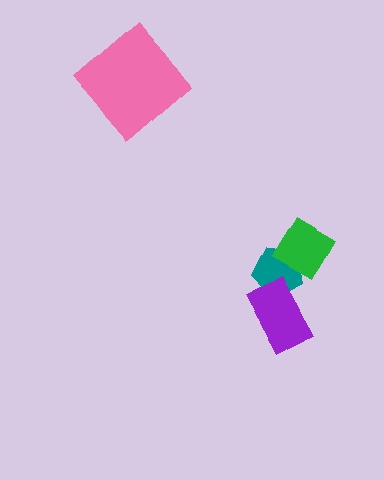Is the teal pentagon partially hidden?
Yes, it is partially covered by another shape.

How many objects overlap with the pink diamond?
0 objects overlap with the pink diamond.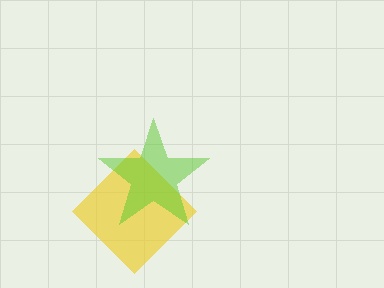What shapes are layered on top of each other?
The layered shapes are: a yellow diamond, a lime star.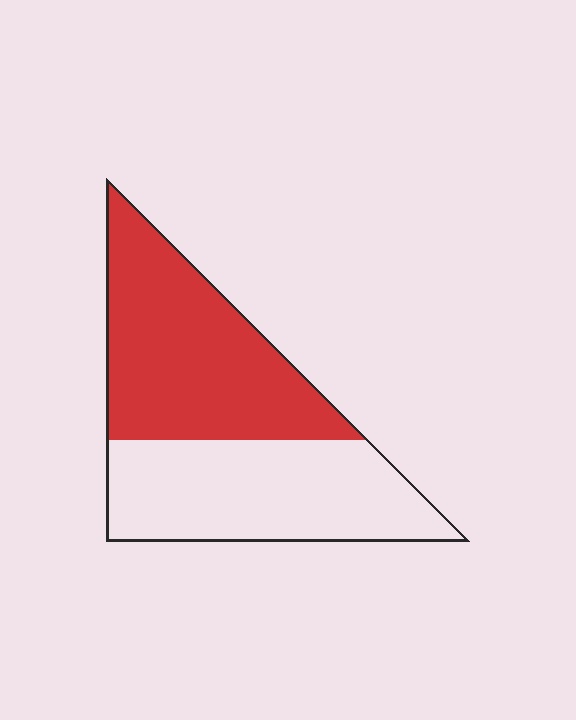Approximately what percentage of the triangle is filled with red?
Approximately 50%.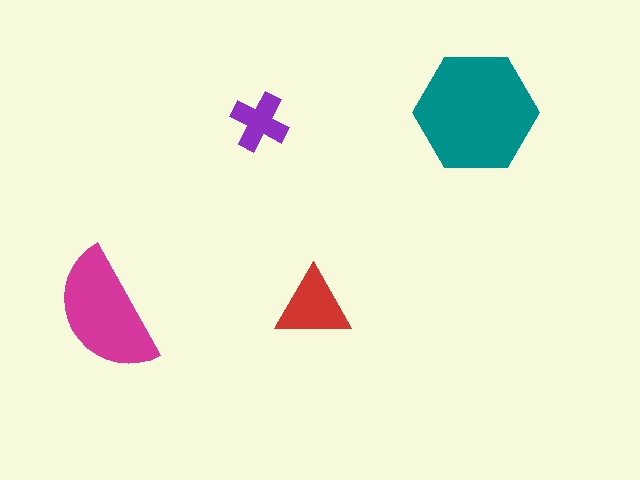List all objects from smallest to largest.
The purple cross, the red triangle, the magenta semicircle, the teal hexagon.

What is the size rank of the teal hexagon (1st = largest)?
1st.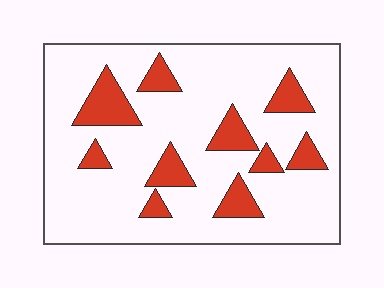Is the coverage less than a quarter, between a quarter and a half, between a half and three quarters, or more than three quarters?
Less than a quarter.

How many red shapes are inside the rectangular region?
10.